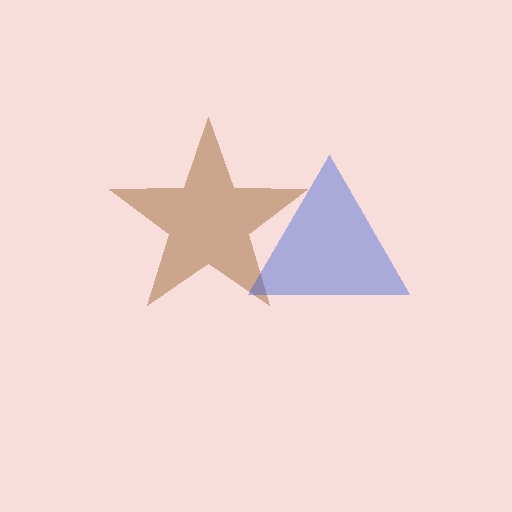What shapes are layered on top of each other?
The layered shapes are: a brown star, a blue triangle.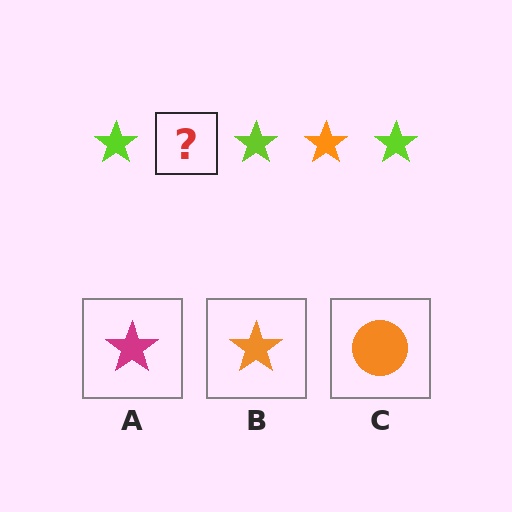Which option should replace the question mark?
Option B.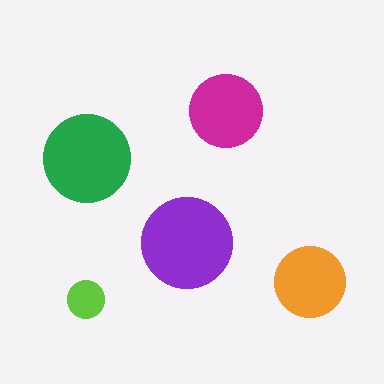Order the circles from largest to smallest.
the purple one, the green one, the magenta one, the orange one, the lime one.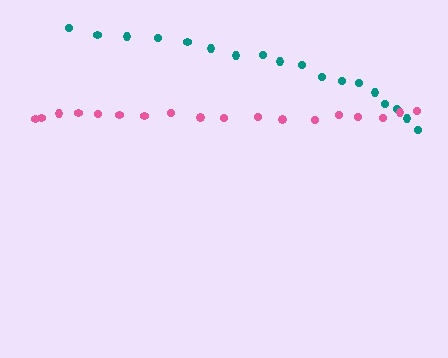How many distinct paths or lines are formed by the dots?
There are 2 distinct paths.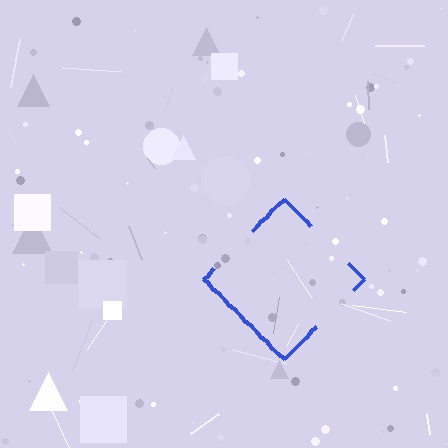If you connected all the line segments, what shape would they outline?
They would outline a diamond.